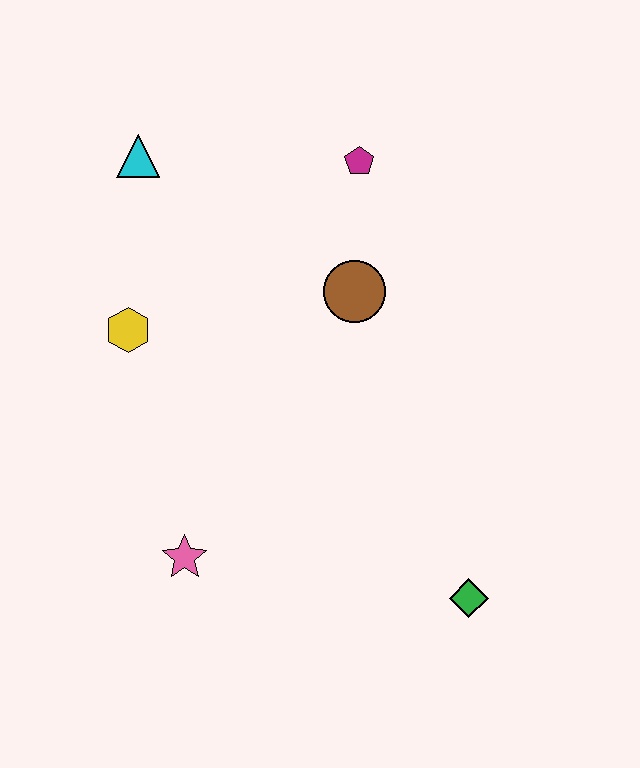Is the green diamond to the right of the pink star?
Yes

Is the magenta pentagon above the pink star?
Yes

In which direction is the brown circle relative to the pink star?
The brown circle is above the pink star.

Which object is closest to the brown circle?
The magenta pentagon is closest to the brown circle.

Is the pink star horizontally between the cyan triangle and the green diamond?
Yes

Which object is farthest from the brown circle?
The green diamond is farthest from the brown circle.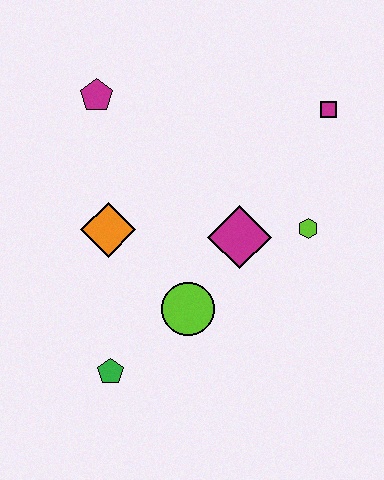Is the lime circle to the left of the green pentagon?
No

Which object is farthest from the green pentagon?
The magenta square is farthest from the green pentagon.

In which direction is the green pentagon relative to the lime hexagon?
The green pentagon is to the left of the lime hexagon.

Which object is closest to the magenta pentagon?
The orange diamond is closest to the magenta pentagon.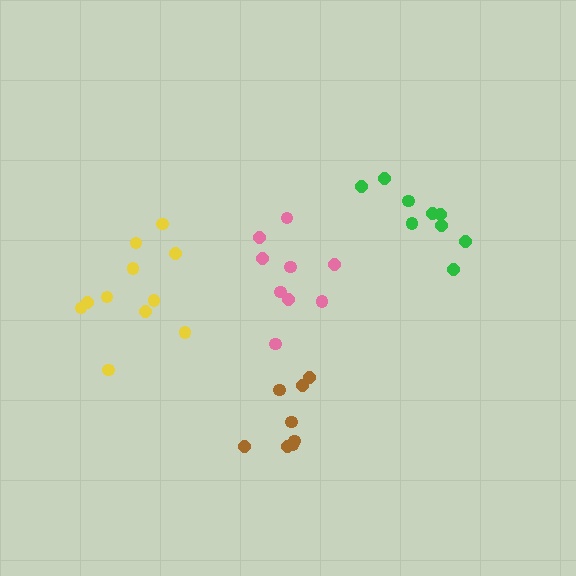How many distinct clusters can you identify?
There are 4 distinct clusters.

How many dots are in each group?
Group 1: 9 dots, Group 2: 9 dots, Group 3: 11 dots, Group 4: 8 dots (37 total).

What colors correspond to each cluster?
The clusters are colored: green, pink, yellow, brown.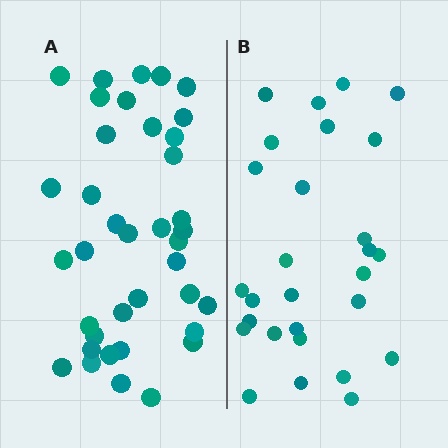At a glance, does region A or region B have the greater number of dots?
Region A (the left region) has more dots.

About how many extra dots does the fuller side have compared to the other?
Region A has roughly 10 or so more dots than region B.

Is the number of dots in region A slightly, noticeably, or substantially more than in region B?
Region A has noticeably more, but not dramatically so. The ratio is roughly 1.4 to 1.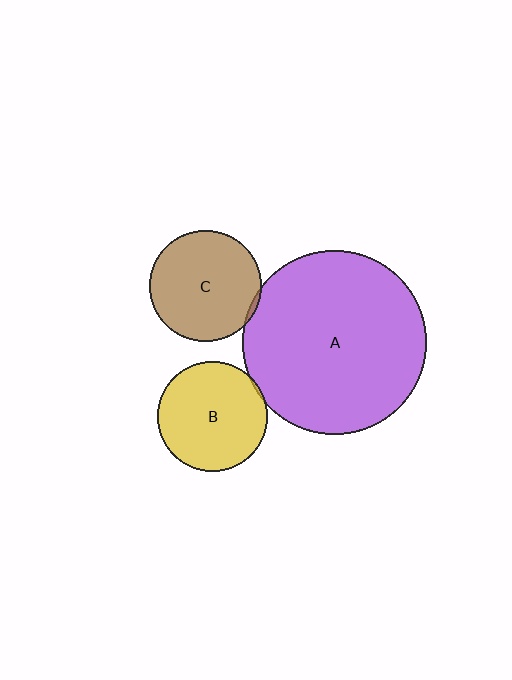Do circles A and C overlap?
Yes.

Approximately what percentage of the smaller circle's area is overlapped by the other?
Approximately 5%.